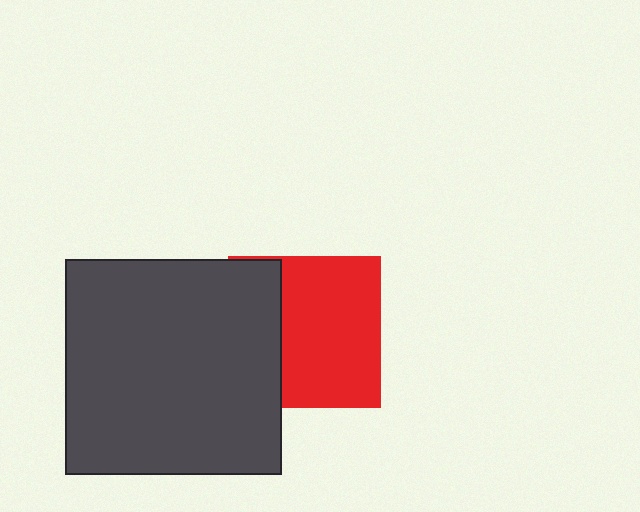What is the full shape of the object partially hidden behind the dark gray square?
The partially hidden object is a red square.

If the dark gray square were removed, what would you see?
You would see the complete red square.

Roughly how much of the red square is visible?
Most of it is visible (roughly 66%).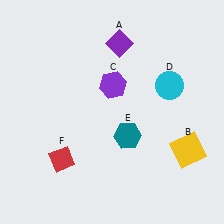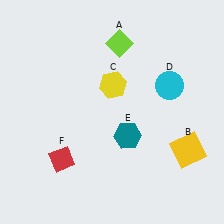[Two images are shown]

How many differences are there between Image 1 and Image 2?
There are 2 differences between the two images.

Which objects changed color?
A changed from purple to lime. C changed from purple to yellow.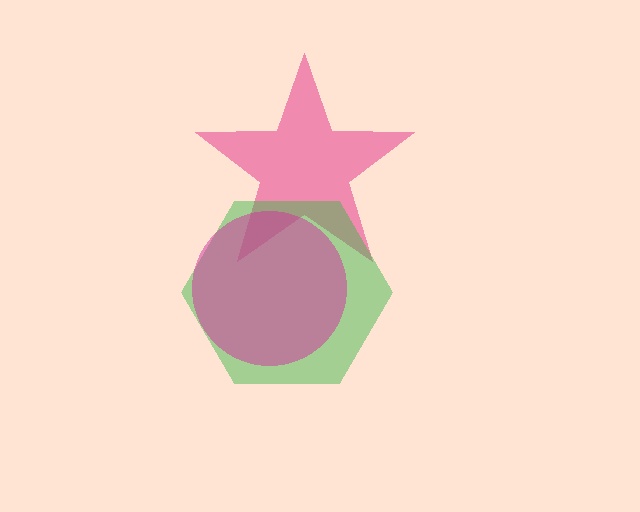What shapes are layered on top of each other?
The layered shapes are: a pink star, a green hexagon, a magenta circle.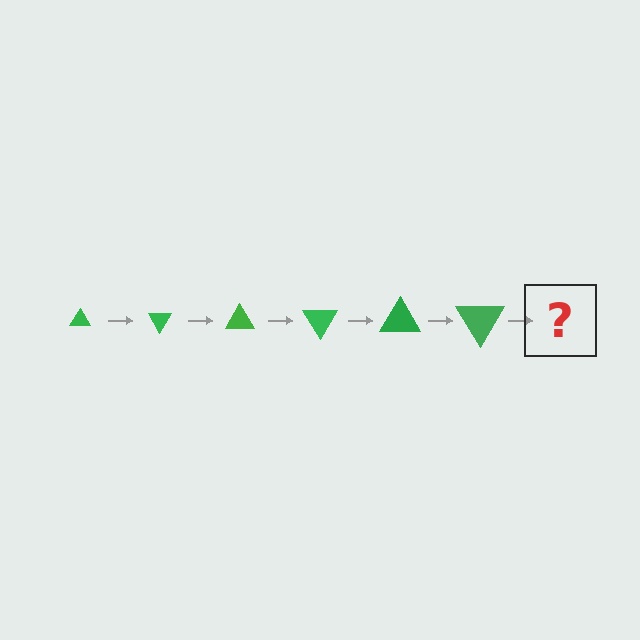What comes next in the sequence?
The next element should be a triangle, larger than the previous one and rotated 360 degrees from the start.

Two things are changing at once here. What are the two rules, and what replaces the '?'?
The two rules are that the triangle grows larger each step and it rotates 60 degrees each step. The '?' should be a triangle, larger than the previous one and rotated 360 degrees from the start.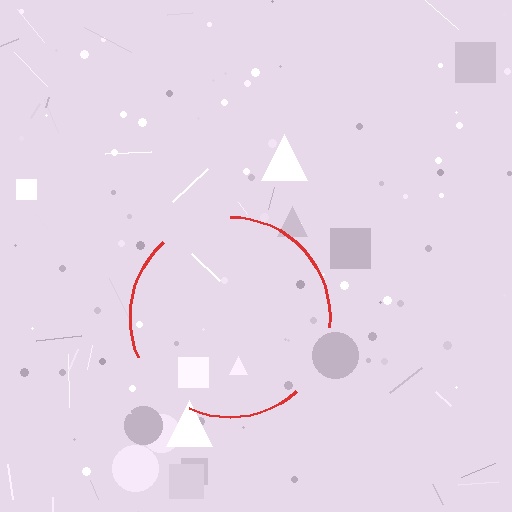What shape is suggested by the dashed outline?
The dashed outline suggests a circle.